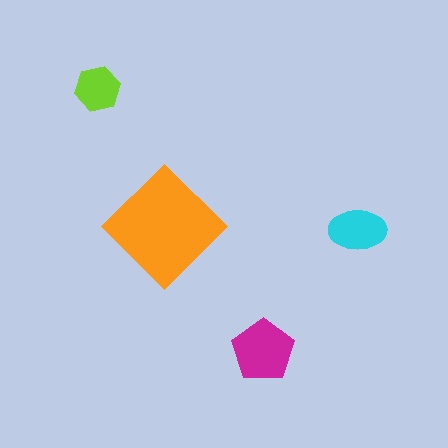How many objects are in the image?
There are 4 objects in the image.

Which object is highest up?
The lime hexagon is topmost.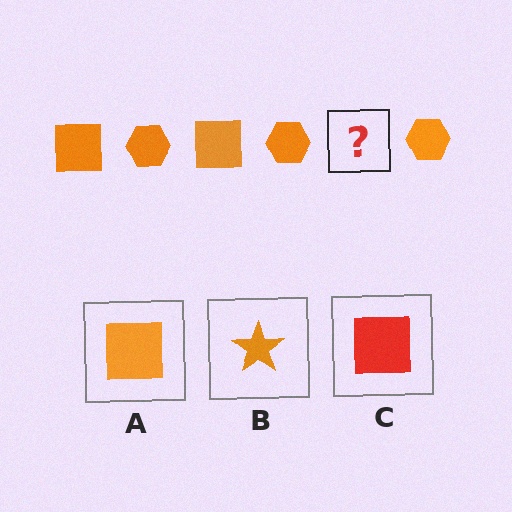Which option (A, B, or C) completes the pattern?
A.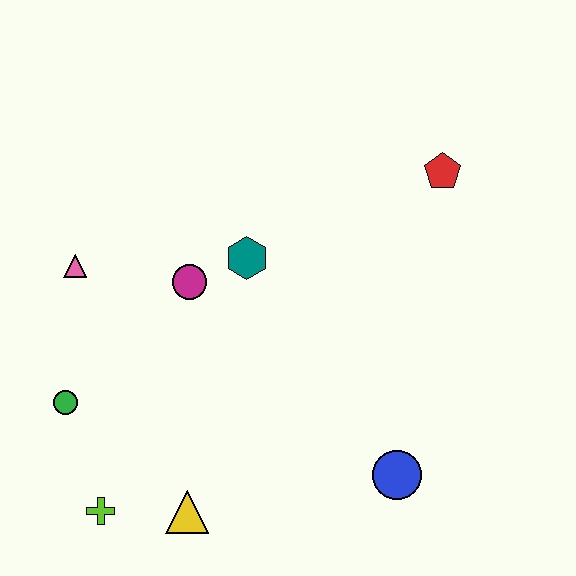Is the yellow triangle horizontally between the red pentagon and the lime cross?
Yes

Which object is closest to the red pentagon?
The teal hexagon is closest to the red pentagon.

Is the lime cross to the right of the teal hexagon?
No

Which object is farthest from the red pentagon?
The lime cross is farthest from the red pentagon.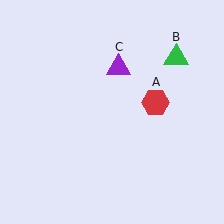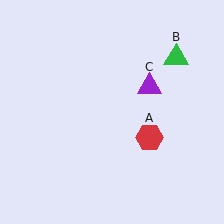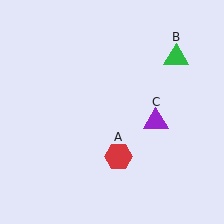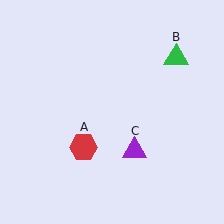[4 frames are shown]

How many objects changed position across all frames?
2 objects changed position: red hexagon (object A), purple triangle (object C).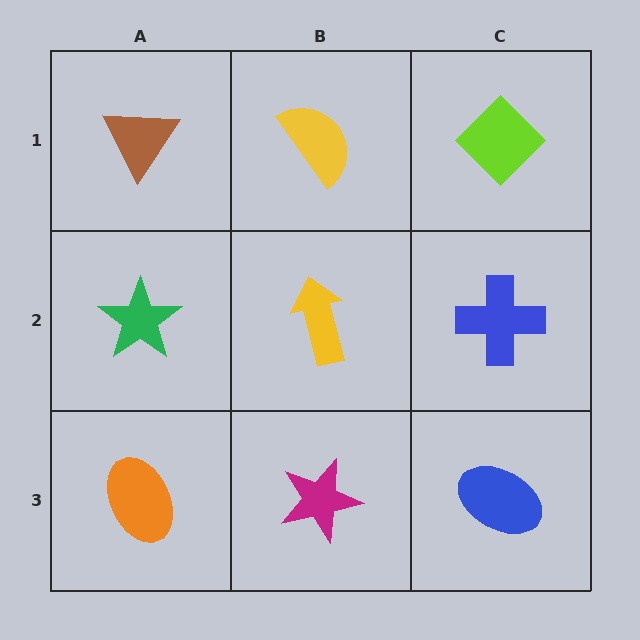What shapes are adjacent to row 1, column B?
A yellow arrow (row 2, column B), a brown triangle (row 1, column A), a lime diamond (row 1, column C).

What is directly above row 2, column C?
A lime diamond.